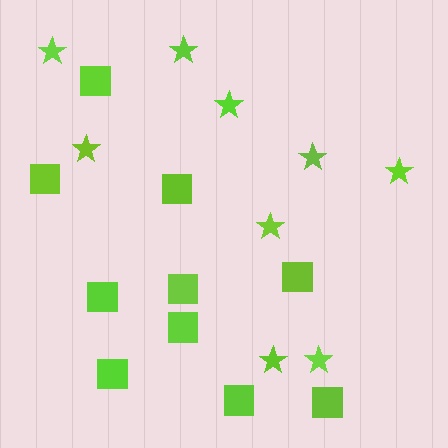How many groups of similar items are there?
There are 2 groups: one group of stars (9) and one group of squares (10).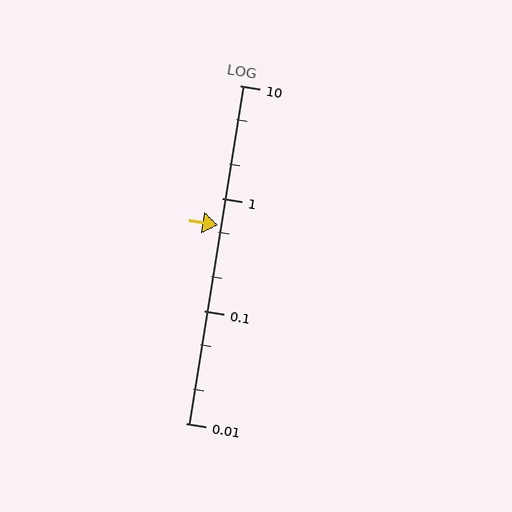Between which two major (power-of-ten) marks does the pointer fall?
The pointer is between 0.1 and 1.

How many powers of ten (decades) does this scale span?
The scale spans 3 decades, from 0.01 to 10.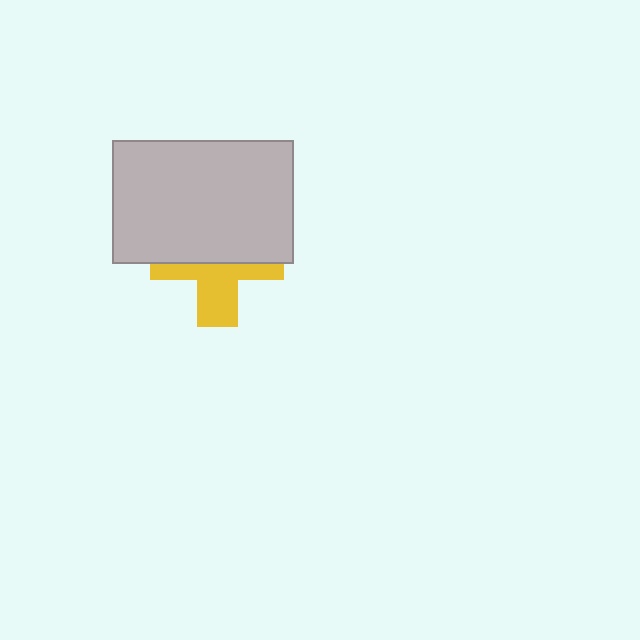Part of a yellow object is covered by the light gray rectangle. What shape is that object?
It is a cross.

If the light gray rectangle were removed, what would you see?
You would see the complete yellow cross.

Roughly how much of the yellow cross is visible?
A small part of it is visible (roughly 44%).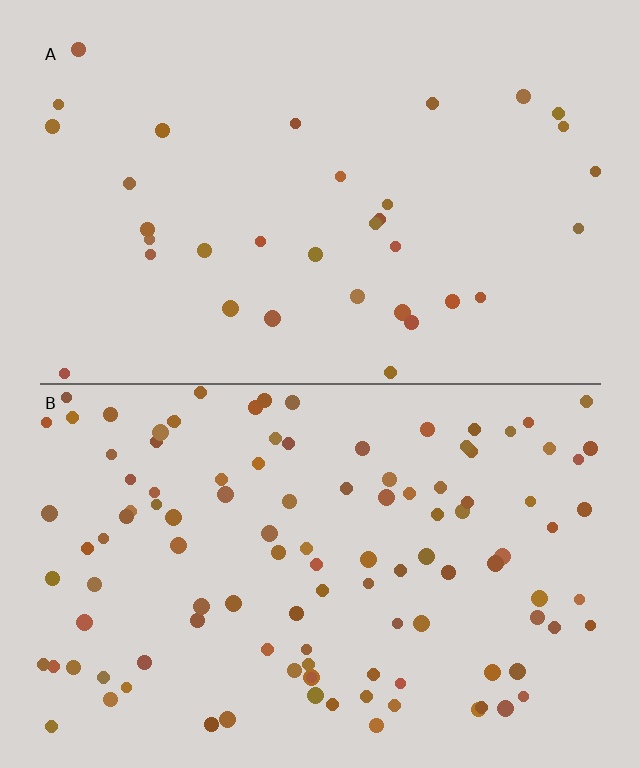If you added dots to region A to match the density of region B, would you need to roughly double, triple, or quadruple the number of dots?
Approximately triple.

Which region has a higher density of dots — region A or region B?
B (the bottom).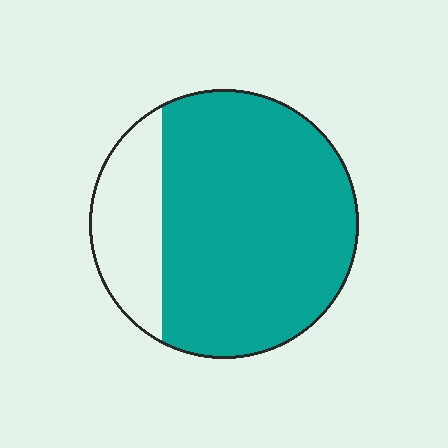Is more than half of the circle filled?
Yes.